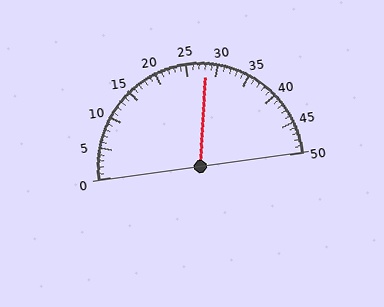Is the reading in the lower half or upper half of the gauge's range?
The reading is in the upper half of the range (0 to 50).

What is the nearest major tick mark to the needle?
The nearest major tick mark is 30.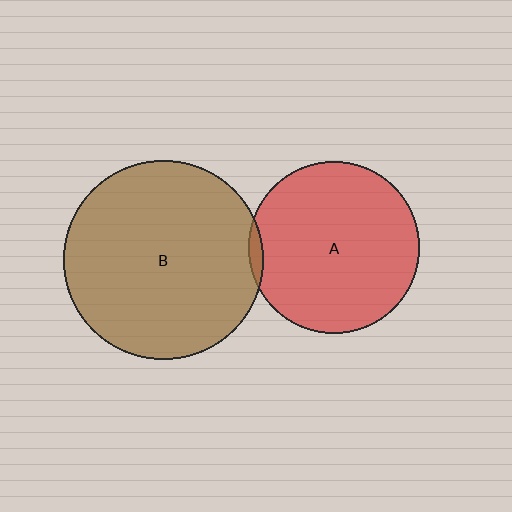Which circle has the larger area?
Circle B (brown).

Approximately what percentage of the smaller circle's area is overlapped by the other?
Approximately 5%.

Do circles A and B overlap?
Yes.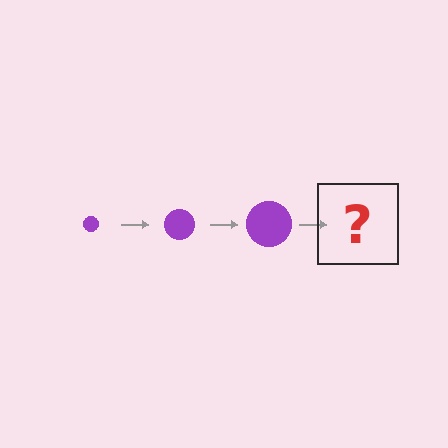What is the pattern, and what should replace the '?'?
The pattern is that the circle gets progressively larger each step. The '?' should be a purple circle, larger than the previous one.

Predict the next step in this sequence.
The next step is a purple circle, larger than the previous one.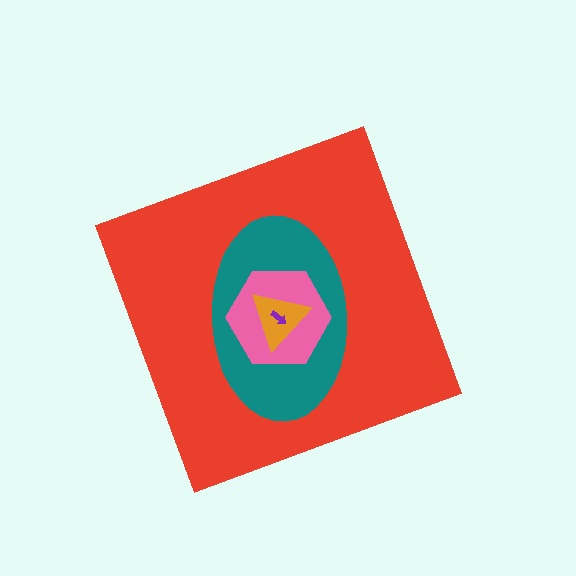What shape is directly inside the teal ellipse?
The pink hexagon.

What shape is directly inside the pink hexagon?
The orange triangle.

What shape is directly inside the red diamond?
The teal ellipse.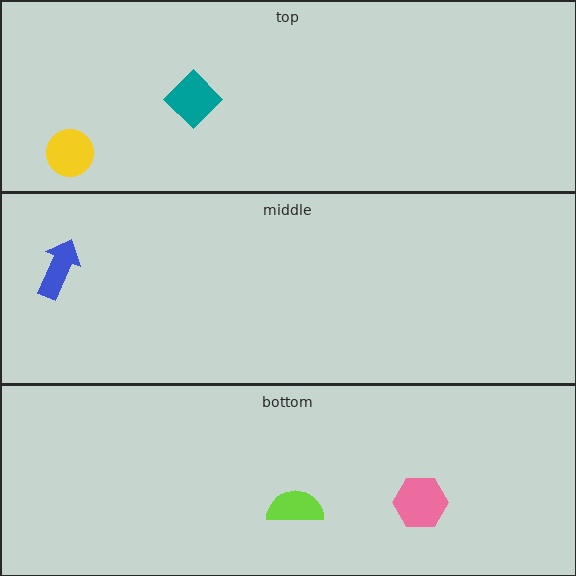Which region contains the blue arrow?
The middle region.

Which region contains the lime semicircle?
The bottom region.